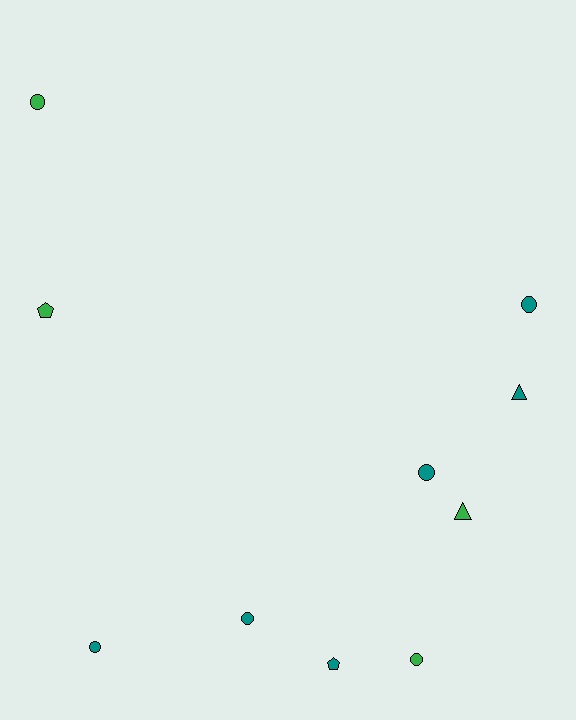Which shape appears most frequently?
Circle, with 6 objects.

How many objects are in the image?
There are 10 objects.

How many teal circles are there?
There are 4 teal circles.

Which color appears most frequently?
Teal, with 6 objects.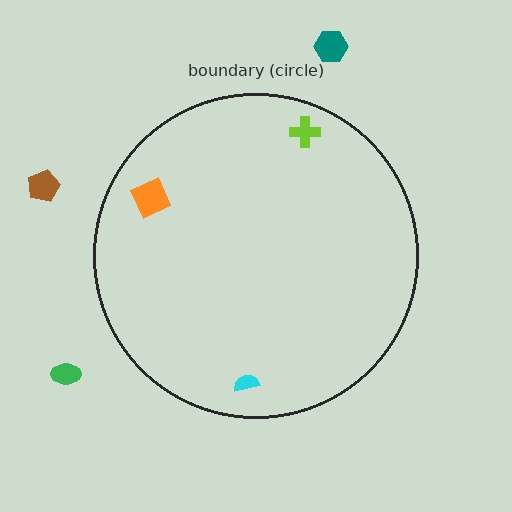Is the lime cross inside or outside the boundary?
Inside.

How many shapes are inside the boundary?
3 inside, 3 outside.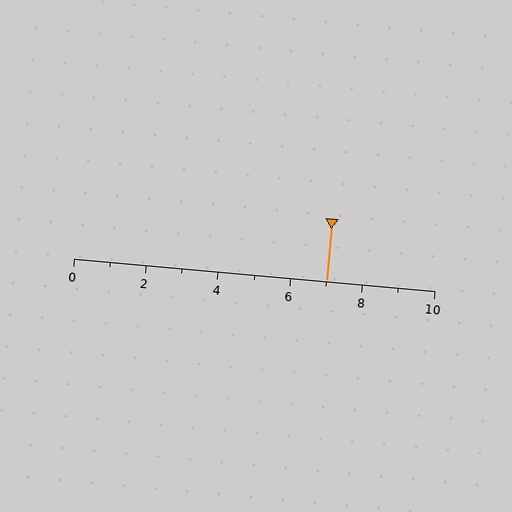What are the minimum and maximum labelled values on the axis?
The axis runs from 0 to 10.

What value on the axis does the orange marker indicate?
The marker indicates approximately 7.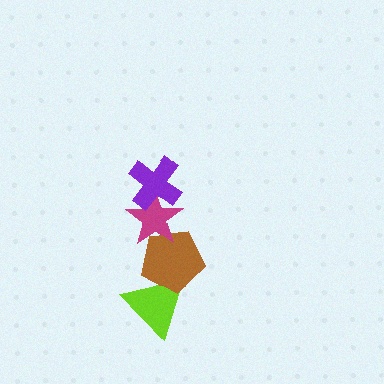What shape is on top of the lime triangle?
The brown pentagon is on top of the lime triangle.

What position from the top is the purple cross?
The purple cross is 1st from the top.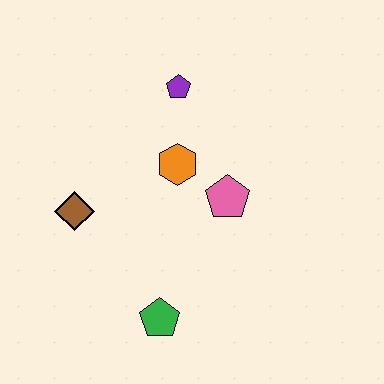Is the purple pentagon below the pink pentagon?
No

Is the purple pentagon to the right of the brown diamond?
Yes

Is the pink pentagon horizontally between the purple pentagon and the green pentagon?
No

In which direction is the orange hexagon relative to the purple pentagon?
The orange hexagon is below the purple pentagon.